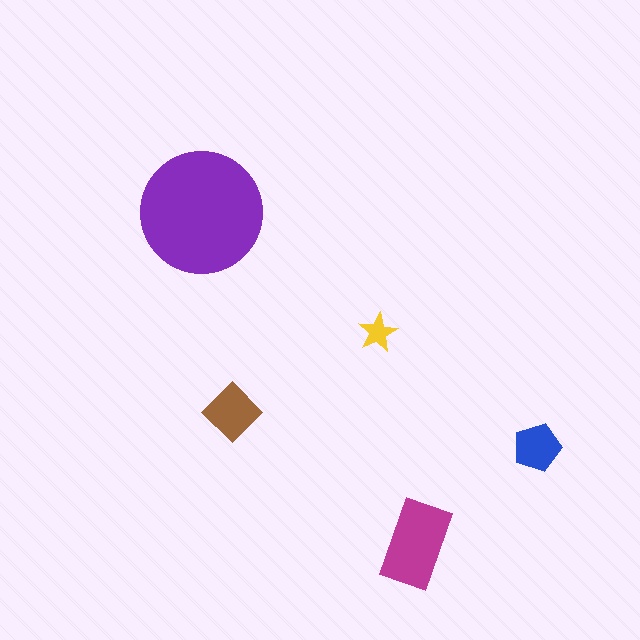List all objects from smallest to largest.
The yellow star, the blue pentagon, the brown diamond, the magenta rectangle, the purple circle.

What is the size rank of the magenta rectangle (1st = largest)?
2nd.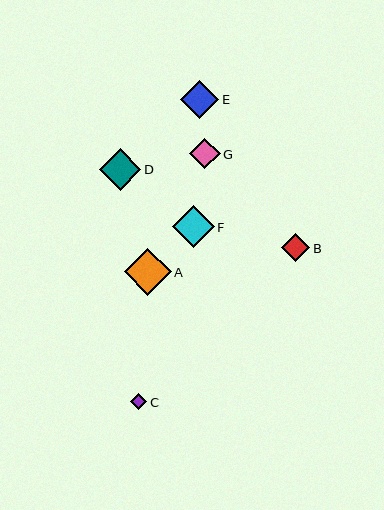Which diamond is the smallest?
Diamond C is the smallest with a size of approximately 16 pixels.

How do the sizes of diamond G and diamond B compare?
Diamond G and diamond B are approximately the same size.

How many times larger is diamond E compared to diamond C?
Diamond E is approximately 2.4 times the size of diamond C.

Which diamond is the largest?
Diamond A is the largest with a size of approximately 47 pixels.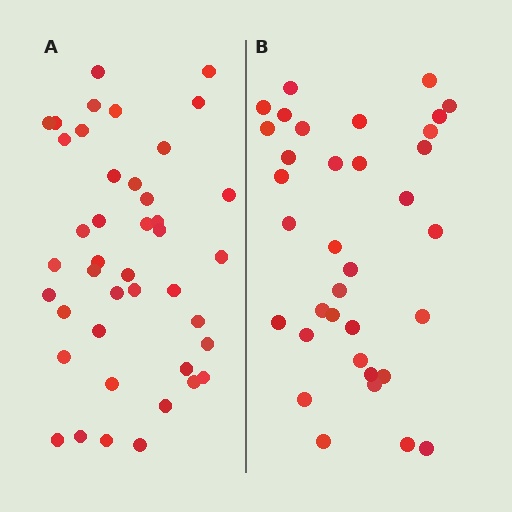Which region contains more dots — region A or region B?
Region A (the left region) has more dots.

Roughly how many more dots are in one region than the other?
Region A has roughly 8 or so more dots than region B.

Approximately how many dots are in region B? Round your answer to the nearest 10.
About 40 dots. (The exact count is 35, which rounds to 40.)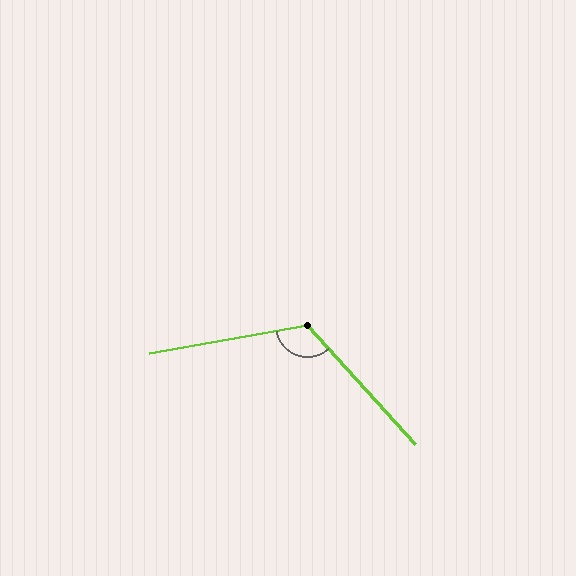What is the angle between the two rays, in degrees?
Approximately 122 degrees.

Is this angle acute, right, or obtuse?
It is obtuse.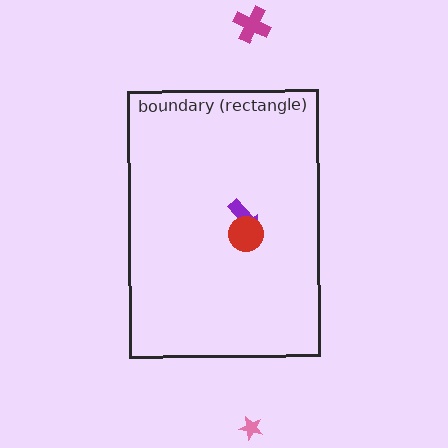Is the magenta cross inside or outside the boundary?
Outside.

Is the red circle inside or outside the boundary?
Inside.